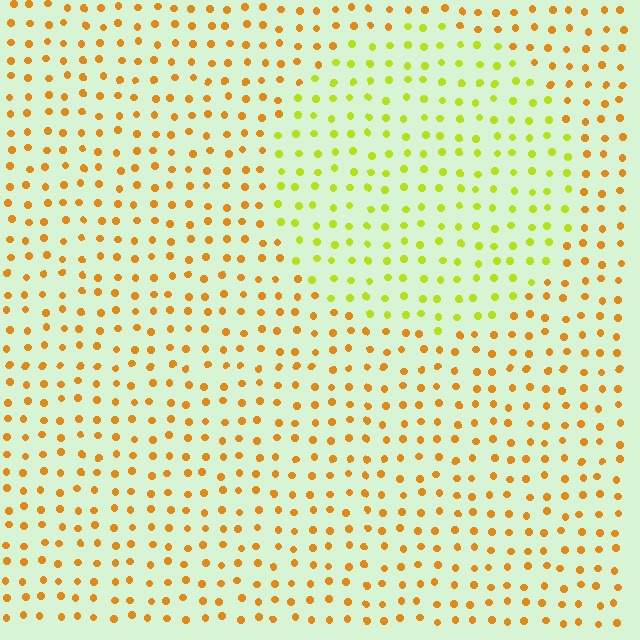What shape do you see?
I see a circle.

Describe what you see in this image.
The image is filled with small orange elements in a uniform arrangement. A circle-shaped region is visible where the elements are tinted to a slightly different hue, forming a subtle color boundary.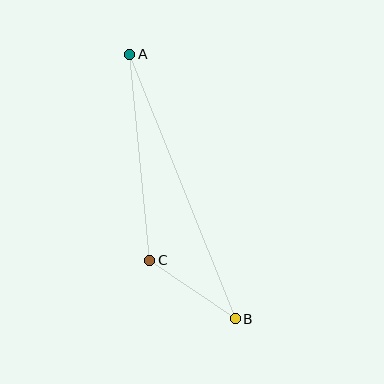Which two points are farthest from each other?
Points A and B are farthest from each other.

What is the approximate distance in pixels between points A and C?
The distance between A and C is approximately 207 pixels.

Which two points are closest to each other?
Points B and C are closest to each other.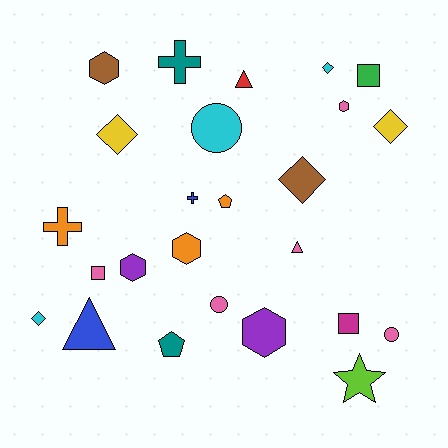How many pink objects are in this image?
There are 5 pink objects.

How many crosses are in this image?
There are 3 crosses.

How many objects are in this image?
There are 25 objects.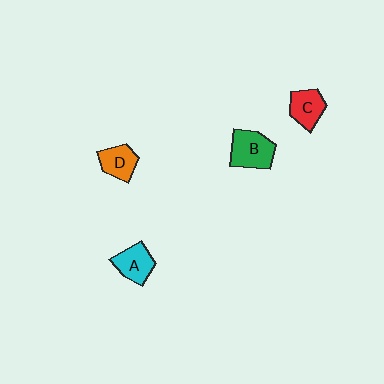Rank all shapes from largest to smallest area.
From largest to smallest: B (green), A (cyan), C (red), D (orange).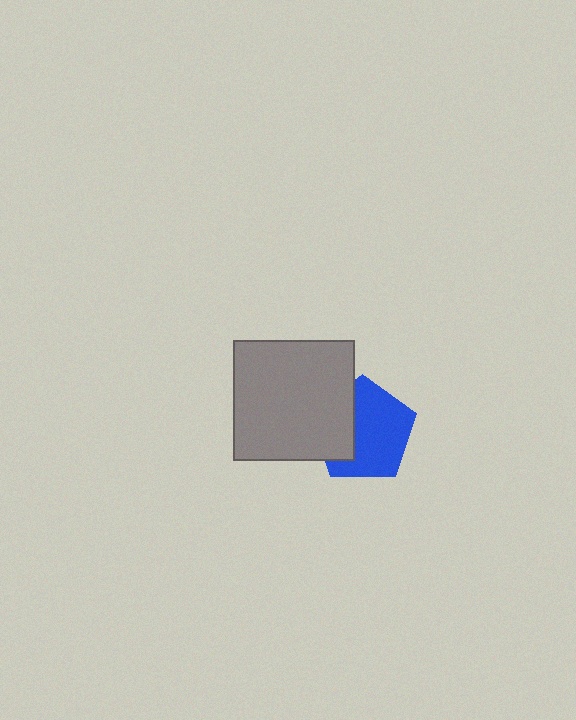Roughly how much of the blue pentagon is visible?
Most of it is visible (roughly 66%).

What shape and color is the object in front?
The object in front is a gray square.